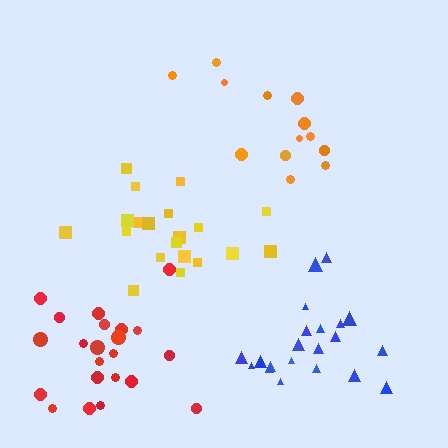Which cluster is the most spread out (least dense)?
Orange.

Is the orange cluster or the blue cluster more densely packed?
Blue.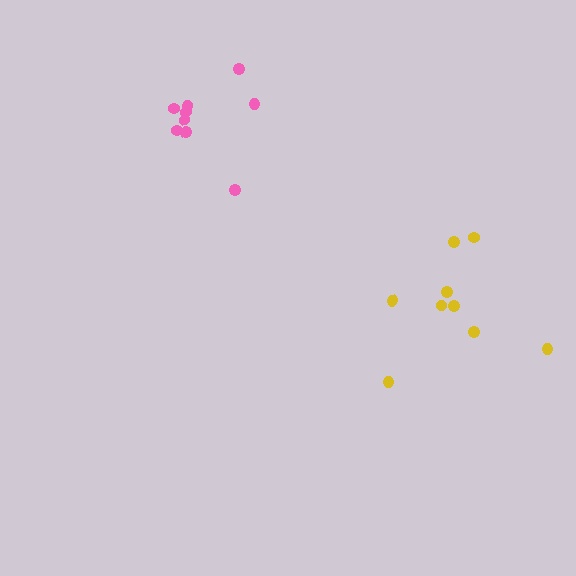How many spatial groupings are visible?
There are 2 spatial groupings.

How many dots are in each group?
Group 1: 9 dots, Group 2: 9 dots (18 total).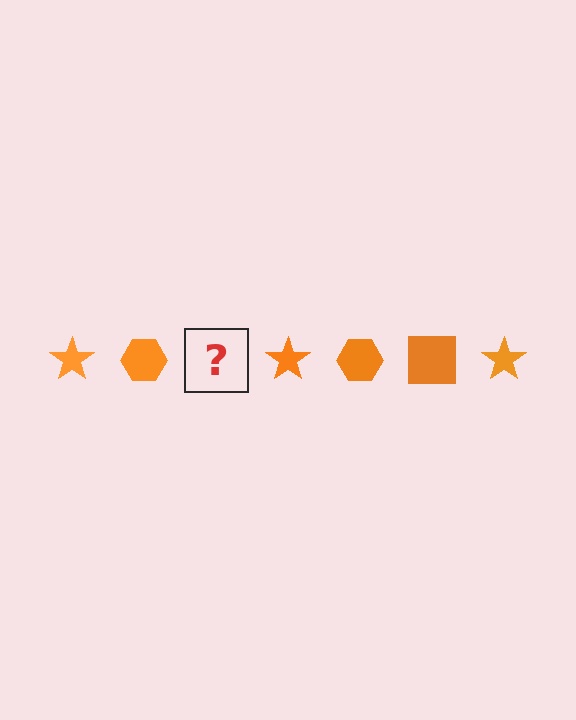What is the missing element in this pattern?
The missing element is an orange square.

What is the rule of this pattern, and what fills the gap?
The rule is that the pattern cycles through star, hexagon, square shapes in orange. The gap should be filled with an orange square.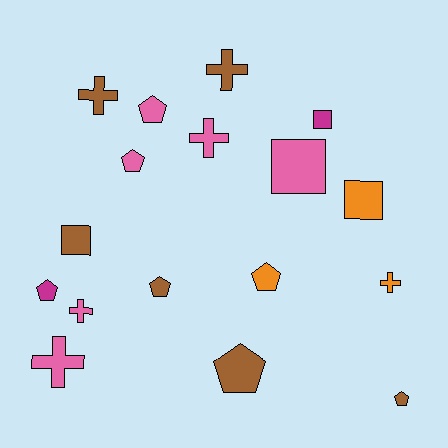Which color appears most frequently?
Brown, with 6 objects.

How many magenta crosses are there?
There are no magenta crosses.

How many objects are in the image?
There are 17 objects.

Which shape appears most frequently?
Pentagon, with 7 objects.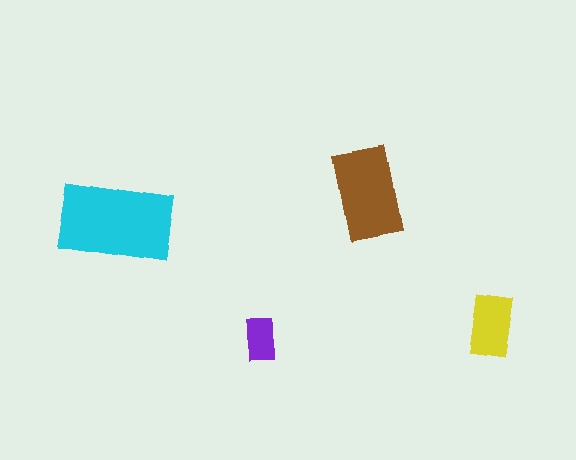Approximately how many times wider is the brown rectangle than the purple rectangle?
About 2 times wider.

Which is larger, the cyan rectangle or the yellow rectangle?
The cyan one.